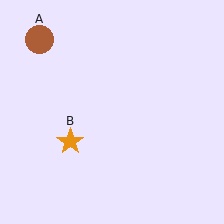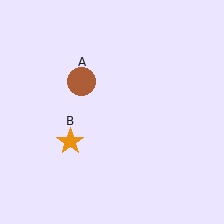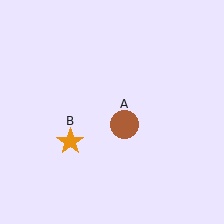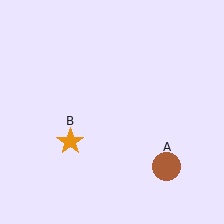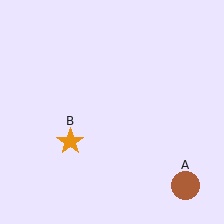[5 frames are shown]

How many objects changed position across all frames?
1 object changed position: brown circle (object A).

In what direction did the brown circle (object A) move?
The brown circle (object A) moved down and to the right.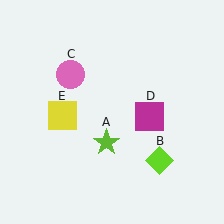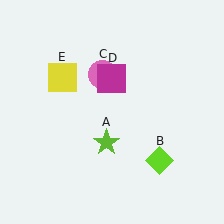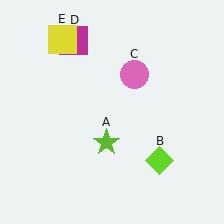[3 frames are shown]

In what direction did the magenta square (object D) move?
The magenta square (object D) moved up and to the left.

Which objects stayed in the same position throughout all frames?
Lime star (object A) and lime diamond (object B) remained stationary.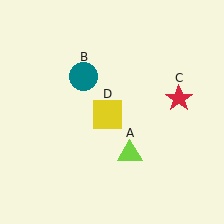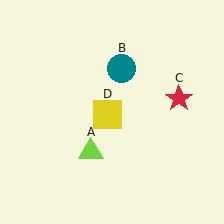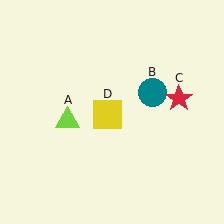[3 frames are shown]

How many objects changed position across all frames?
2 objects changed position: lime triangle (object A), teal circle (object B).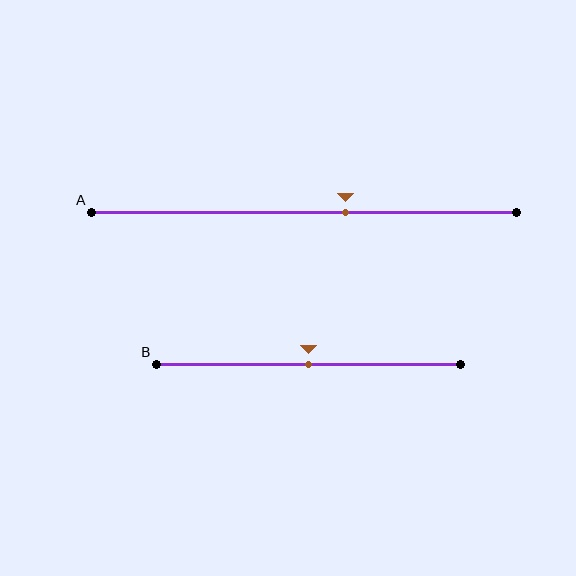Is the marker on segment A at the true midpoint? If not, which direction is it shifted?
No, the marker on segment A is shifted to the right by about 10% of the segment length.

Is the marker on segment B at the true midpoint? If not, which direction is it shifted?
Yes, the marker on segment B is at the true midpoint.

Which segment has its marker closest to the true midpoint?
Segment B has its marker closest to the true midpoint.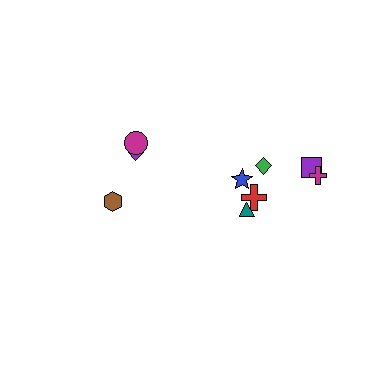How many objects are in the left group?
There are 3 objects.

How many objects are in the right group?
There are 6 objects.